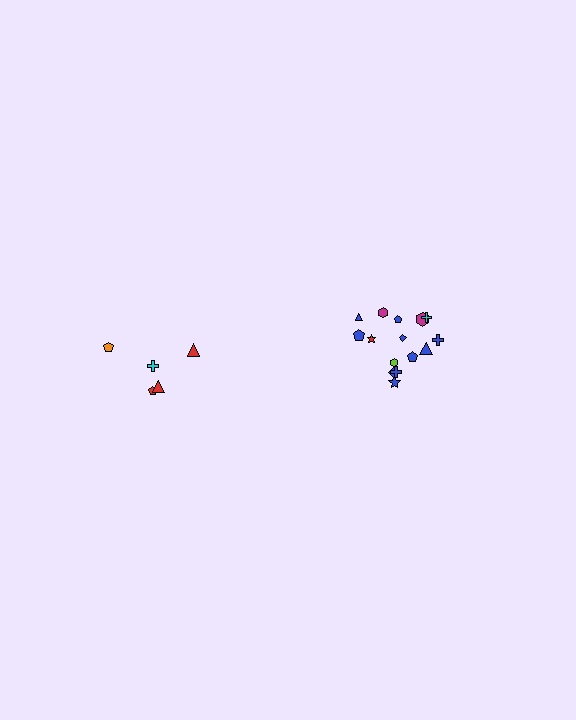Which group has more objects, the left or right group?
The right group.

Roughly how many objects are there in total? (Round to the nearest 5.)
Roughly 20 objects in total.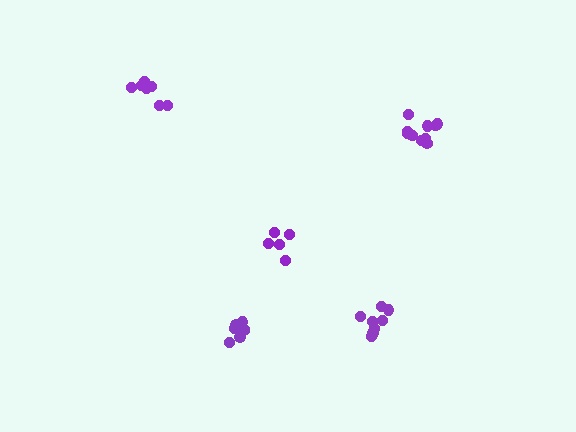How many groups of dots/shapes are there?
There are 5 groups.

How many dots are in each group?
Group 1: 8 dots, Group 2: 8 dots, Group 3: 5 dots, Group 4: 7 dots, Group 5: 11 dots (39 total).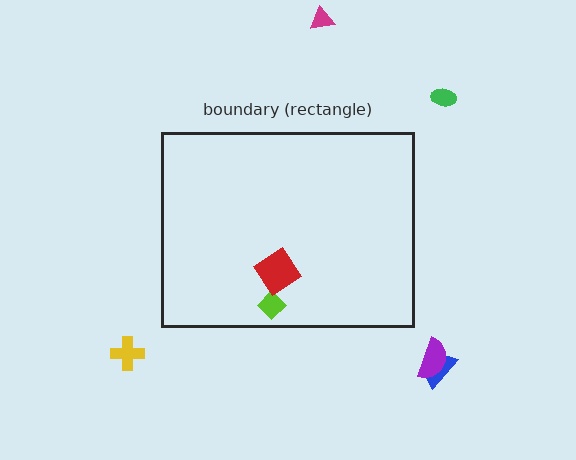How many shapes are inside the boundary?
2 inside, 5 outside.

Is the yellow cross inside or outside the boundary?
Outside.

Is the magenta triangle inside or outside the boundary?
Outside.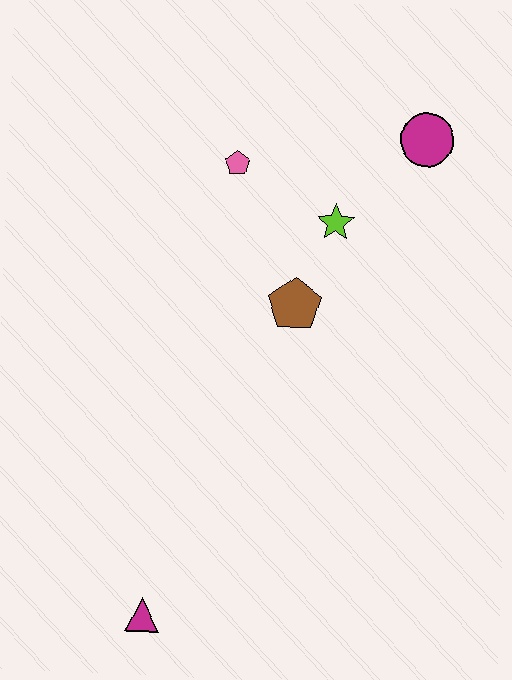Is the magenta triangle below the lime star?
Yes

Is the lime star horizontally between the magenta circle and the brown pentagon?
Yes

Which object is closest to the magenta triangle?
The brown pentagon is closest to the magenta triangle.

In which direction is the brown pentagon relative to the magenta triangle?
The brown pentagon is above the magenta triangle.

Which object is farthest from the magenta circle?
The magenta triangle is farthest from the magenta circle.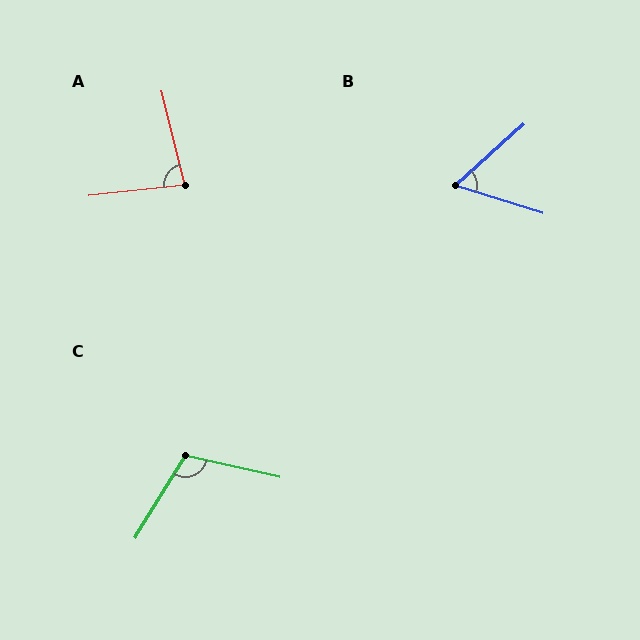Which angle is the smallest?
B, at approximately 59 degrees.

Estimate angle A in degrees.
Approximately 83 degrees.